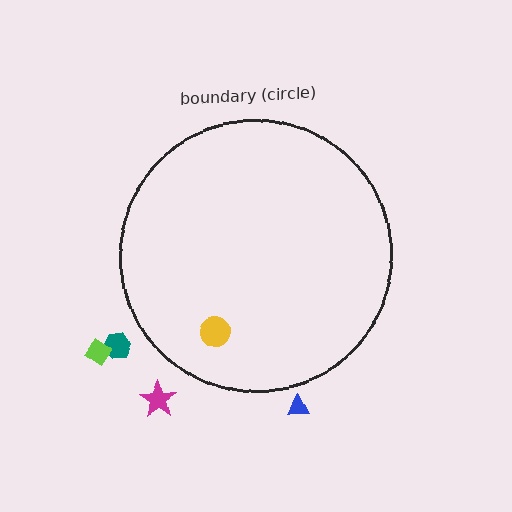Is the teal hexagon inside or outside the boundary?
Outside.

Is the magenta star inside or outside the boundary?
Outside.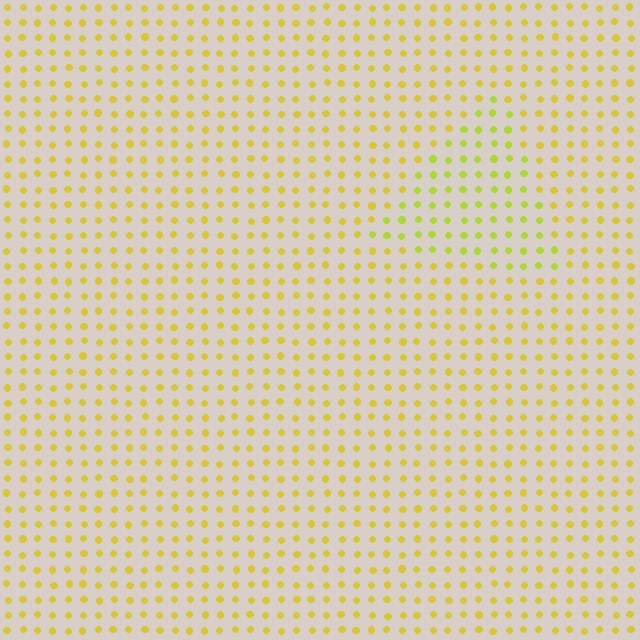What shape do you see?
I see a triangle.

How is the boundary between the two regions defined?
The boundary is defined purely by a slight shift in hue (about 25 degrees). Spacing, size, and orientation are identical on both sides.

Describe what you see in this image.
The image is filled with small yellow elements in a uniform arrangement. A triangle-shaped region is visible where the elements are tinted to a slightly different hue, forming a subtle color boundary.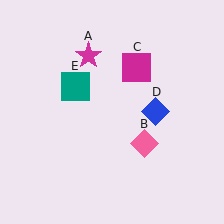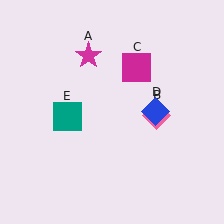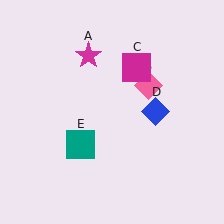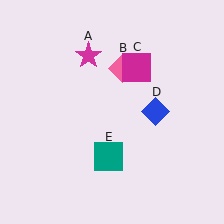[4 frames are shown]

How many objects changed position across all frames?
2 objects changed position: pink diamond (object B), teal square (object E).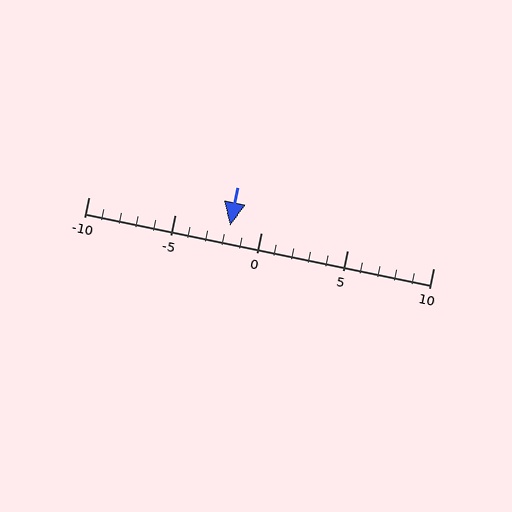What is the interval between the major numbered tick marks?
The major tick marks are spaced 5 units apart.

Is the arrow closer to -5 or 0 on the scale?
The arrow is closer to 0.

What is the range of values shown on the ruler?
The ruler shows values from -10 to 10.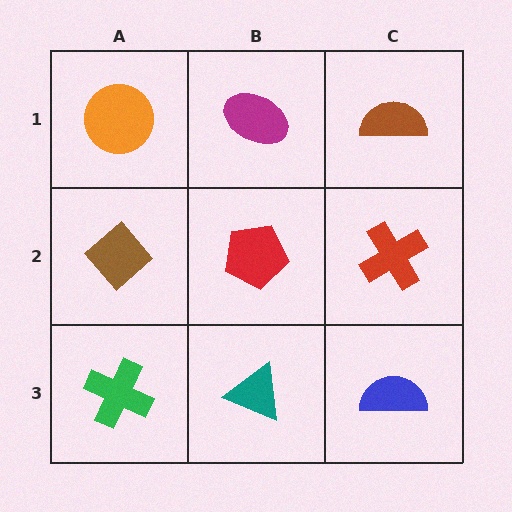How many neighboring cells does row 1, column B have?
3.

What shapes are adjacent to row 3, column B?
A red pentagon (row 2, column B), a green cross (row 3, column A), a blue semicircle (row 3, column C).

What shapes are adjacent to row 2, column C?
A brown semicircle (row 1, column C), a blue semicircle (row 3, column C), a red pentagon (row 2, column B).